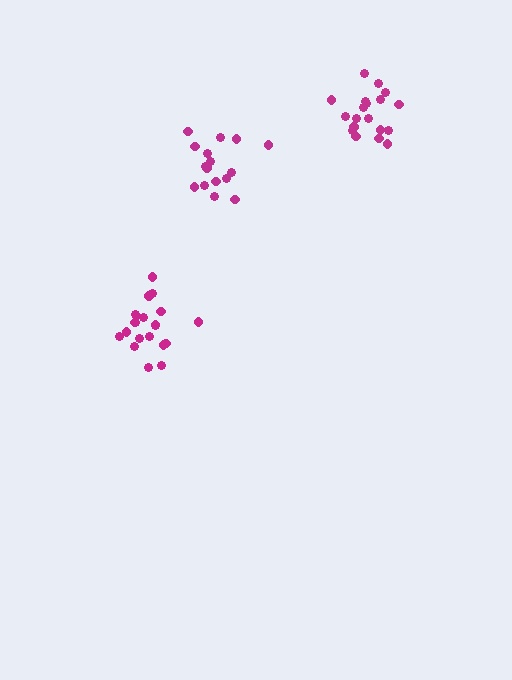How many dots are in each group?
Group 1: 21 dots, Group 2: 16 dots, Group 3: 19 dots (56 total).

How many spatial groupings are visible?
There are 3 spatial groupings.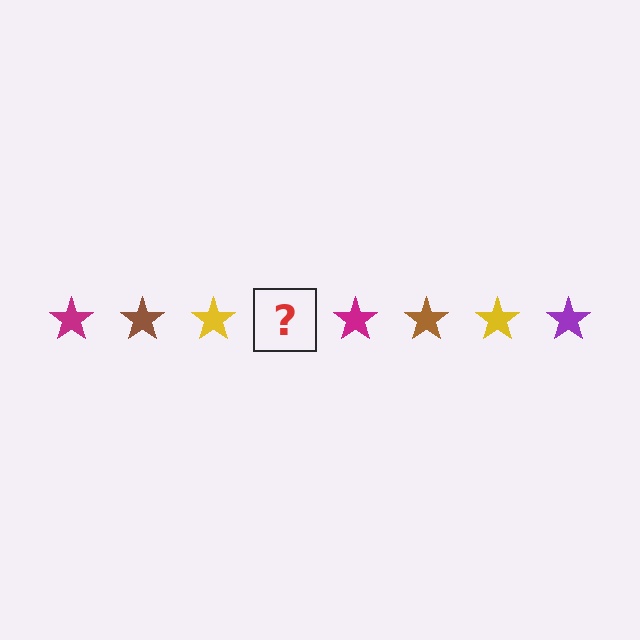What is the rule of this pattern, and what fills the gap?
The rule is that the pattern cycles through magenta, brown, yellow, purple stars. The gap should be filled with a purple star.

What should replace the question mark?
The question mark should be replaced with a purple star.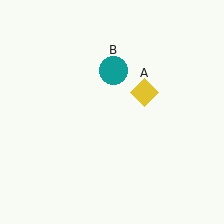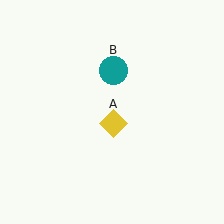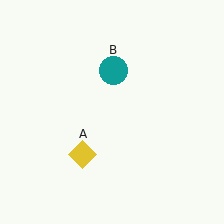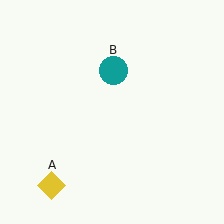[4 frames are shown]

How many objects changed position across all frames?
1 object changed position: yellow diamond (object A).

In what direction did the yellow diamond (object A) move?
The yellow diamond (object A) moved down and to the left.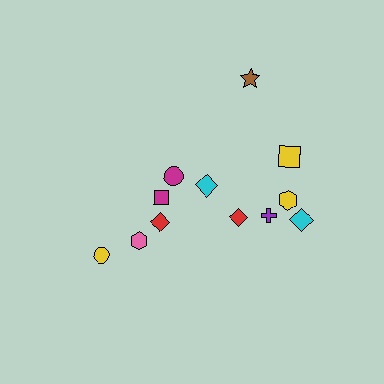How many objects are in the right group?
There are 7 objects.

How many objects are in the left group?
There are 5 objects.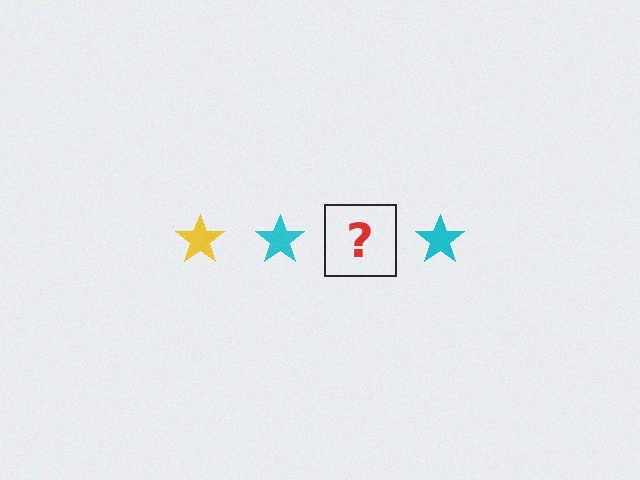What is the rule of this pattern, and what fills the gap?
The rule is that the pattern cycles through yellow, cyan stars. The gap should be filled with a yellow star.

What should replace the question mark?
The question mark should be replaced with a yellow star.